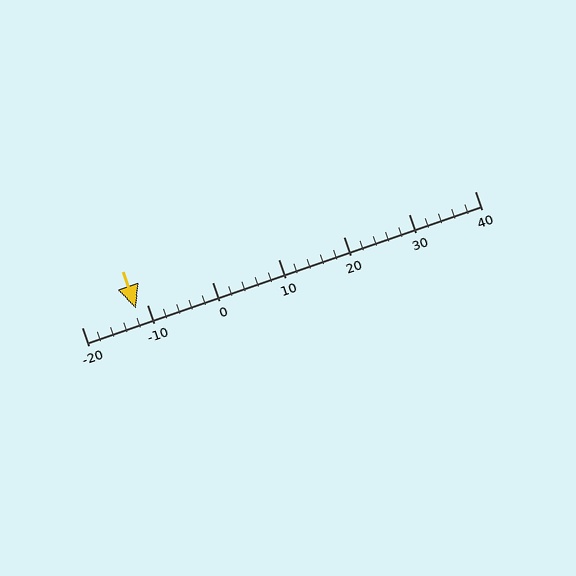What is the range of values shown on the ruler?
The ruler shows values from -20 to 40.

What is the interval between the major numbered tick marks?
The major tick marks are spaced 10 units apart.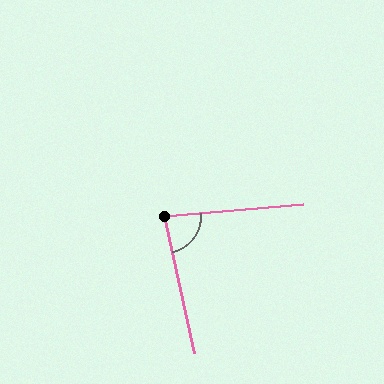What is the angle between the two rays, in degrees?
Approximately 83 degrees.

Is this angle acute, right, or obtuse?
It is acute.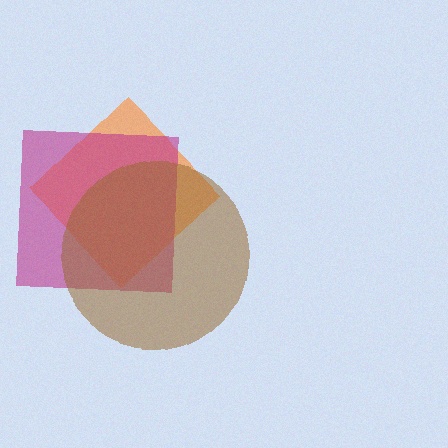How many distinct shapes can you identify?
There are 3 distinct shapes: an orange diamond, a magenta square, a brown circle.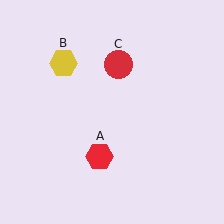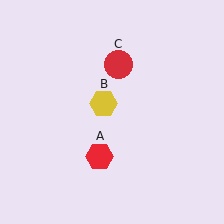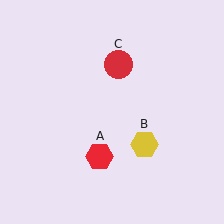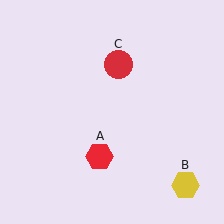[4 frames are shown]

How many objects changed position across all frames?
1 object changed position: yellow hexagon (object B).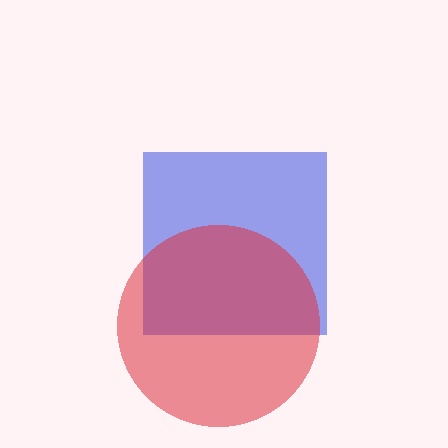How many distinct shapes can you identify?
There are 2 distinct shapes: a blue square, a red circle.